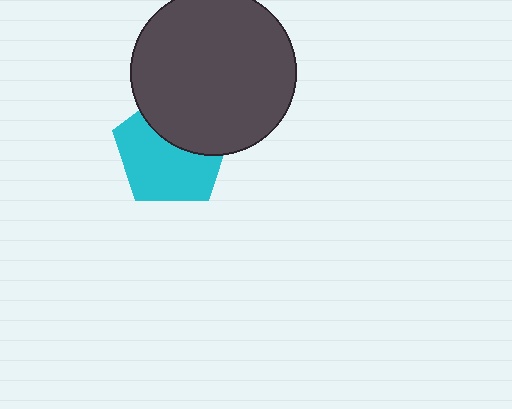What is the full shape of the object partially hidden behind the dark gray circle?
The partially hidden object is a cyan pentagon.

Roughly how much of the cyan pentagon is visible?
About half of it is visible (roughly 61%).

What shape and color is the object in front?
The object in front is a dark gray circle.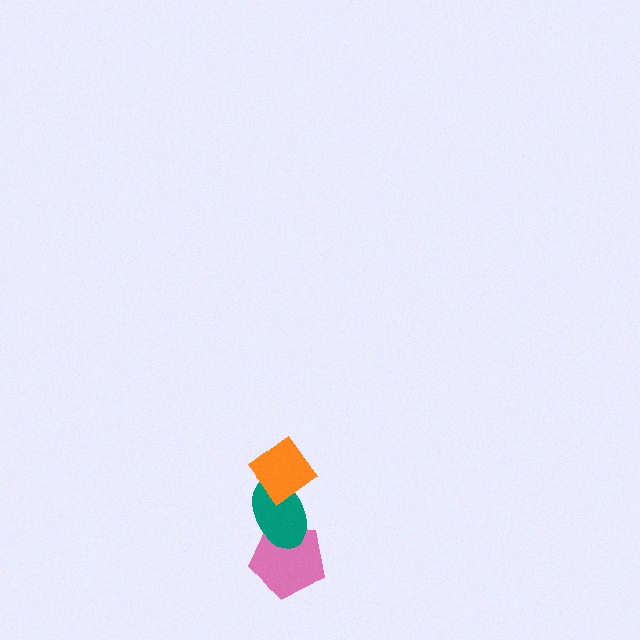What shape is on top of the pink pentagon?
The teal ellipse is on top of the pink pentagon.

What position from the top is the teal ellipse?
The teal ellipse is 2nd from the top.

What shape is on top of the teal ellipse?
The orange diamond is on top of the teal ellipse.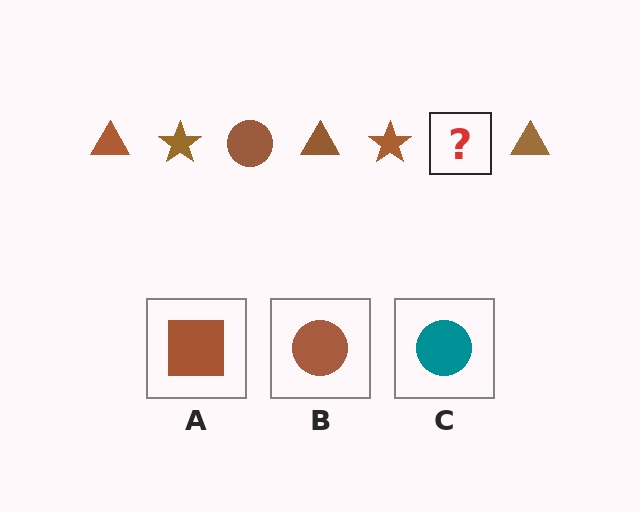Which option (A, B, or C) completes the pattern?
B.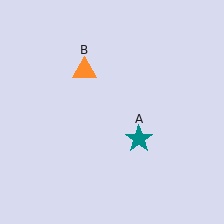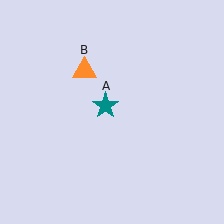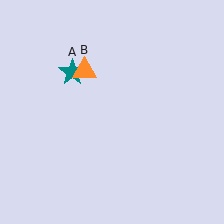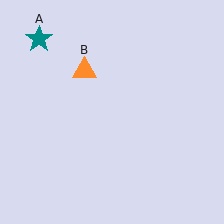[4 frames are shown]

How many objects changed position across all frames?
1 object changed position: teal star (object A).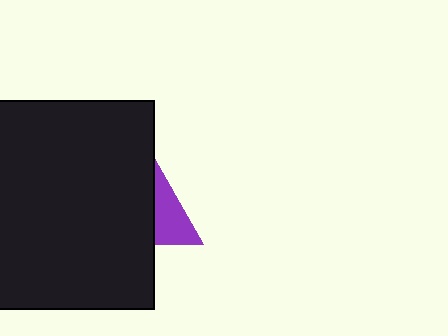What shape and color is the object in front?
The object in front is a black rectangle.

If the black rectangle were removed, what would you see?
You would see the complete purple triangle.